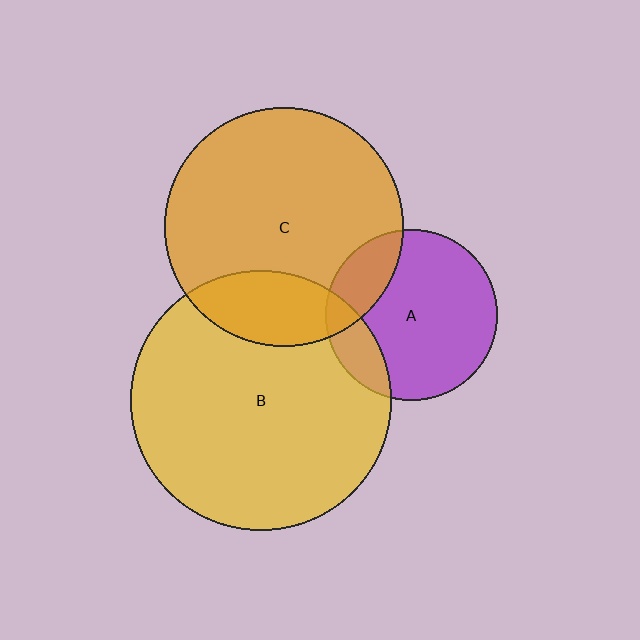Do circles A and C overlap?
Yes.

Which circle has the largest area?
Circle B (yellow).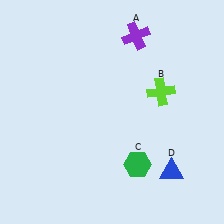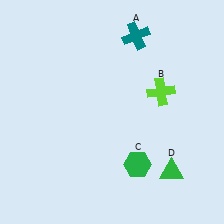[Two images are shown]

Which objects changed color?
A changed from purple to teal. D changed from blue to green.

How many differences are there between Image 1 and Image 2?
There are 2 differences between the two images.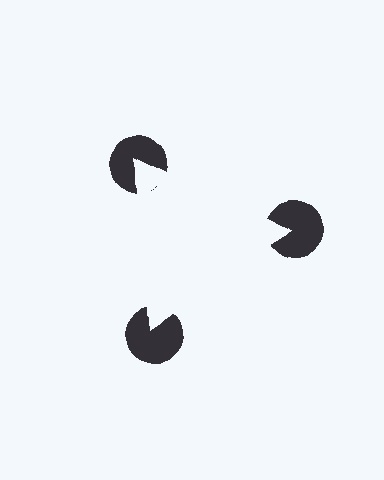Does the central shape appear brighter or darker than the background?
It typically appears slightly brighter than the background, even though no actual brightness change is drawn.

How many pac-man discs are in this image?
There are 3 — one at each vertex of the illusory triangle.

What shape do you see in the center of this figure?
An illusory triangle — its edges are inferred from the aligned wedge cuts in the pac-man discs, not physically drawn.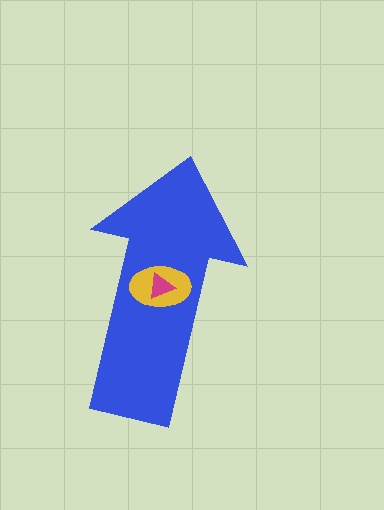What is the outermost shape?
The blue arrow.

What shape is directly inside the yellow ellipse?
The magenta triangle.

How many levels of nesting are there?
3.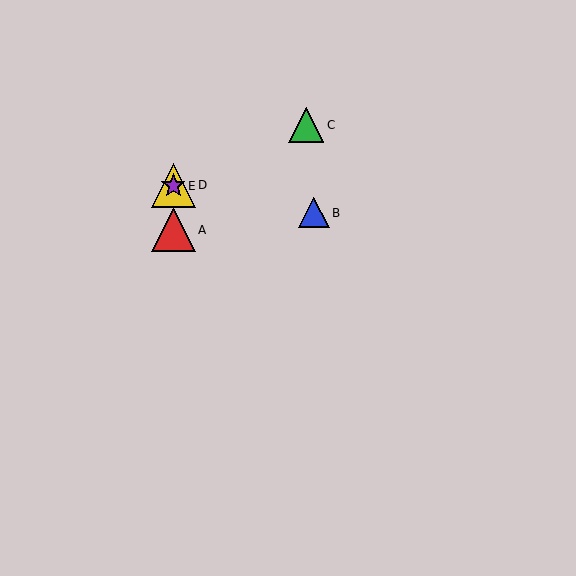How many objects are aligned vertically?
3 objects (A, D, E) are aligned vertically.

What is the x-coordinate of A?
Object A is at x≈173.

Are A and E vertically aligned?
Yes, both are at x≈173.